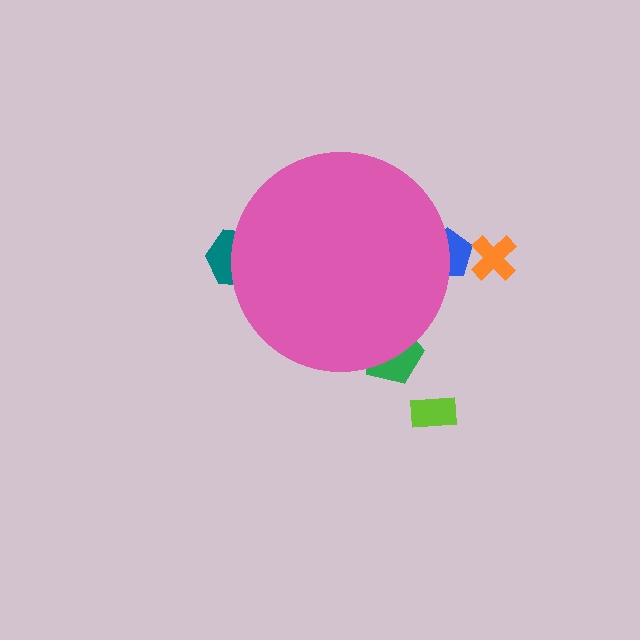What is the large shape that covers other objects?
A pink circle.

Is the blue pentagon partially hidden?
Yes, the blue pentagon is partially hidden behind the pink circle.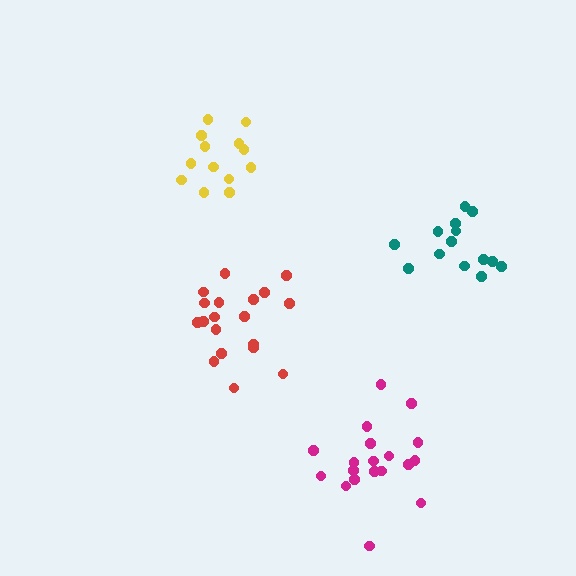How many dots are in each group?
Group 1: 19 dots, Group 2: 15 dots, Group 3: 13 dots, Group 4: 19 dots (66 total).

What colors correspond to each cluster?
The clusters are colored: red, teal, yellow, magenta.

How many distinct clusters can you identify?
There are 4 distinct clusters.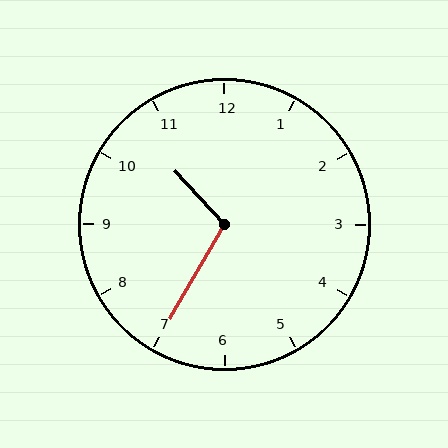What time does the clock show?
10:35.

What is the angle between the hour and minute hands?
Approximately 108 degrees.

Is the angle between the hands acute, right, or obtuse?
It is obtuse.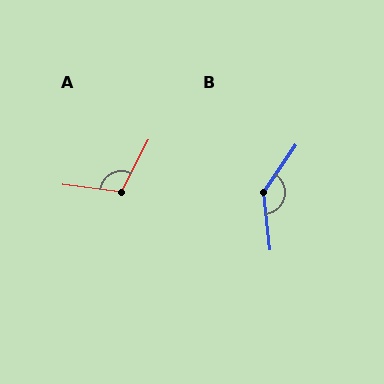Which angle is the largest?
B, at approximately 139 degrees.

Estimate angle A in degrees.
Approximately 111 degrees.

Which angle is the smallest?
A, at approximately 111 degrees.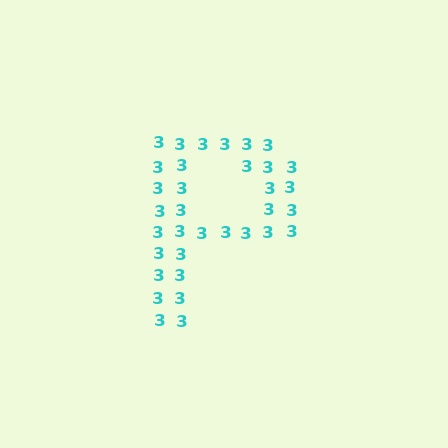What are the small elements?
The small elements are digit 3's.